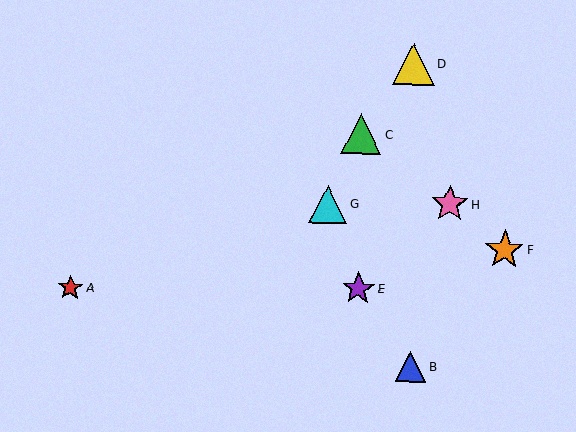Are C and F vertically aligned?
No, C is at x≈361 and F is at x≈505.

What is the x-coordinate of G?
Object G is at x≈328.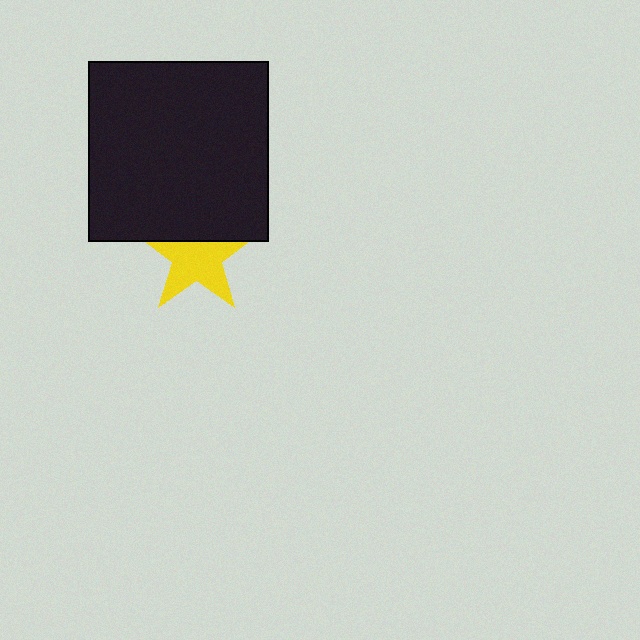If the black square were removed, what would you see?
You would see the complete yellow star.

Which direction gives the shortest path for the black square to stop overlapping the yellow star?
Moving up gives the shortest separation.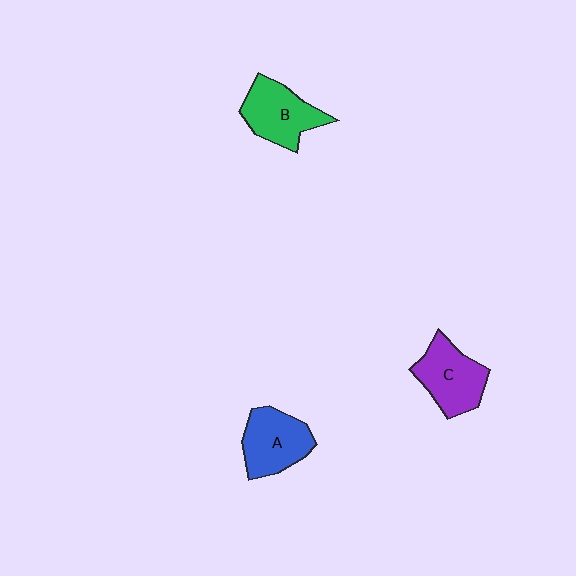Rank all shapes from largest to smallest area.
From largest to smallest: C (purple), A (blue), B (green).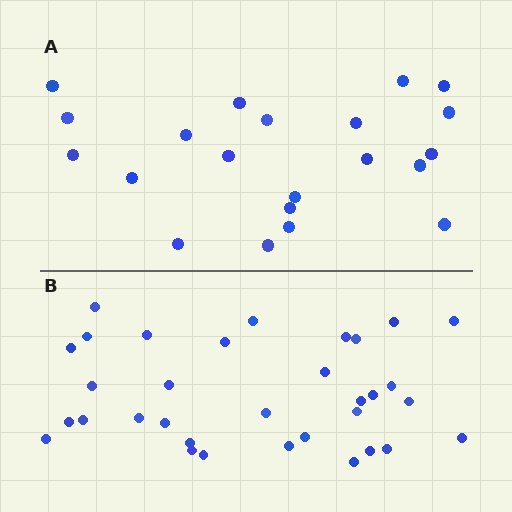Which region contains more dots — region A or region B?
Region B (the bottom region) has more dots.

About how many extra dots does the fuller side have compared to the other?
Region B has roughly 12 or so more dots than region A.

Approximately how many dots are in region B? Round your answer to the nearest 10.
About 30 dots. (The exact count is 33, which rounds to 30.)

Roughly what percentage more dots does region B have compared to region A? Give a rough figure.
About 55% more.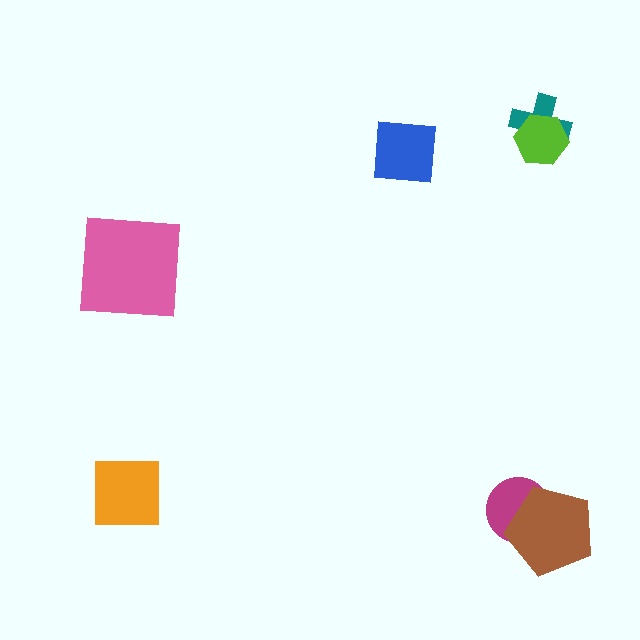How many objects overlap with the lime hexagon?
1 object overlaps with the lime hexagon.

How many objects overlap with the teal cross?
1 object overlaps with the teal cross.